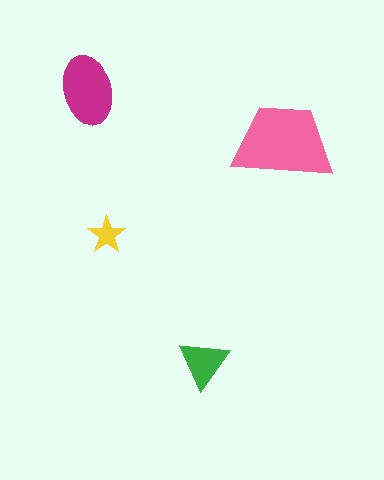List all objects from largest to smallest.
The pink trapezoid, the magenta ellipse, the green triangle, the yellow star.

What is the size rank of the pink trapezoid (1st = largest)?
1st.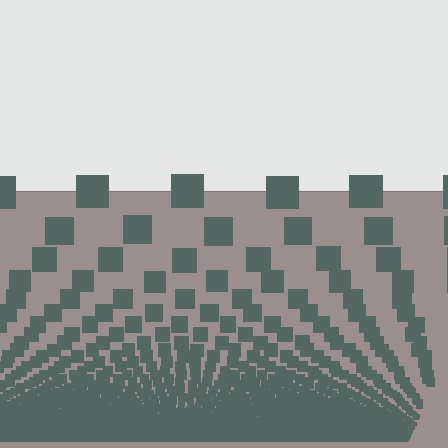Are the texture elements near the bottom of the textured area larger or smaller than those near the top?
Smaller. The gradient is inverted — elements near the bottom are smaller and denser.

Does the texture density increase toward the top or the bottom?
Density increases toward the bottom.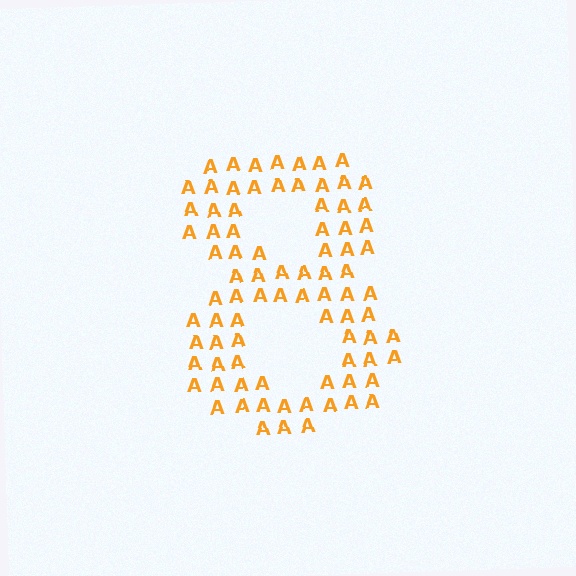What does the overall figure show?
The overall figure shows the digit 8.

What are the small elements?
The small elements are letter A's.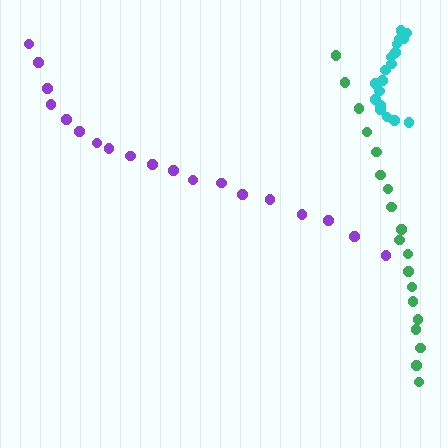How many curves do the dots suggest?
There are 3 distinct paths.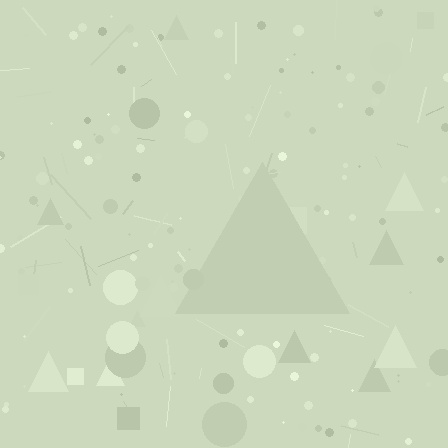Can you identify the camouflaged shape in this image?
The camouflaged shape is a triangle.